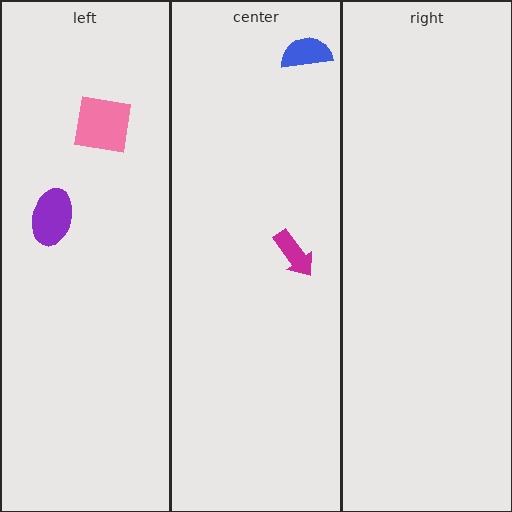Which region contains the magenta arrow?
The center region.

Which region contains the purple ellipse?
The left region.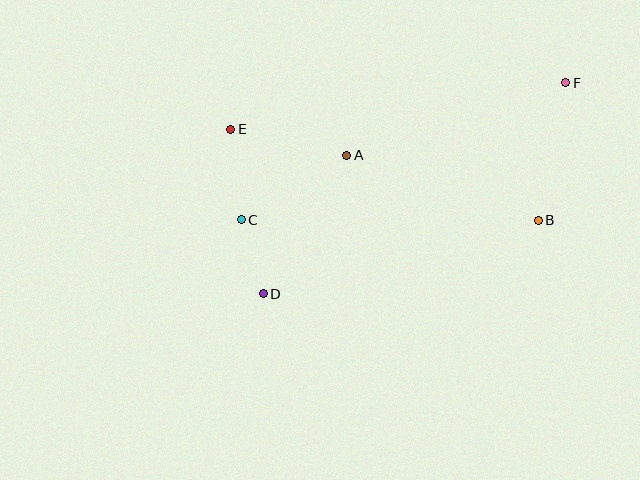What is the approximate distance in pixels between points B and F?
The distance between B and F is approximately 141 pixels.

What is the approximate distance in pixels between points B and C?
The distance between B and C is approximately 297 pixels.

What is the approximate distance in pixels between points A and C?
The distance between A and C is approximately 124 pixels.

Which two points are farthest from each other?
Points D and F are farthest from each other.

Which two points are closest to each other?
Points C and D are closest to each other.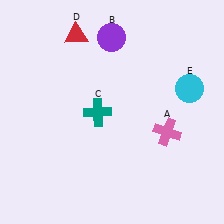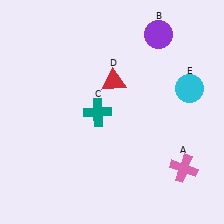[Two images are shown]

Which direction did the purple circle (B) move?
The purple circle (B) moved right.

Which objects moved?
The objects that moved are: the pink cross (A), the purple circle (B), the red triangle (D).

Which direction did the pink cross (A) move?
The pink cross (A) moved down.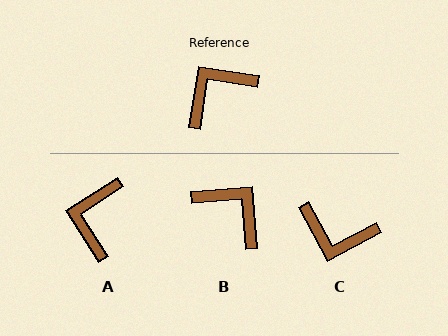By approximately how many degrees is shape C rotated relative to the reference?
Approximately 127 degrees counter-clockwise.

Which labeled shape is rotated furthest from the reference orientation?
C, about 127 degrees away.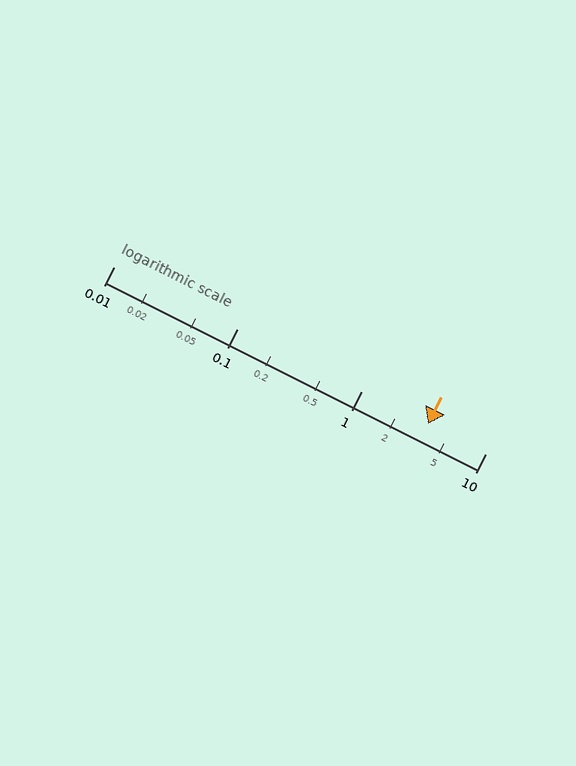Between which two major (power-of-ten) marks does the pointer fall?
The pointer is between 1 and 10.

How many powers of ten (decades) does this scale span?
The scale spans 3 decades, from 0.01 to 10.